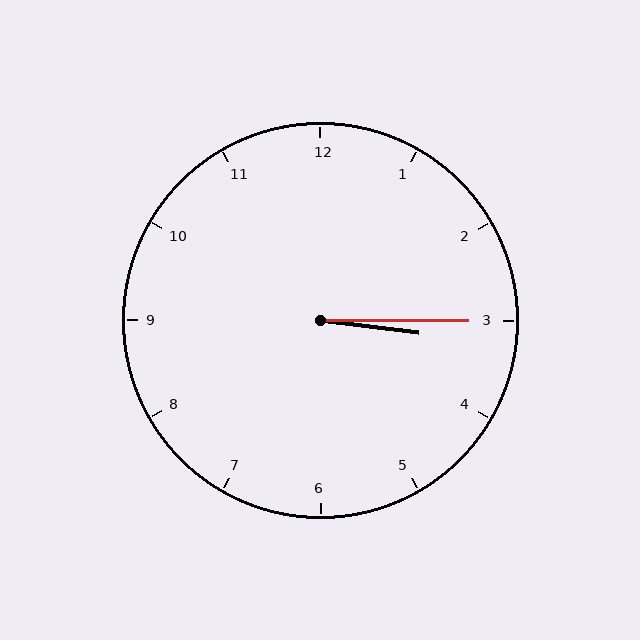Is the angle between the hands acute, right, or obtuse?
It is acute.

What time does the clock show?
3:15.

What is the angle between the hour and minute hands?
Approximately 8 degrees.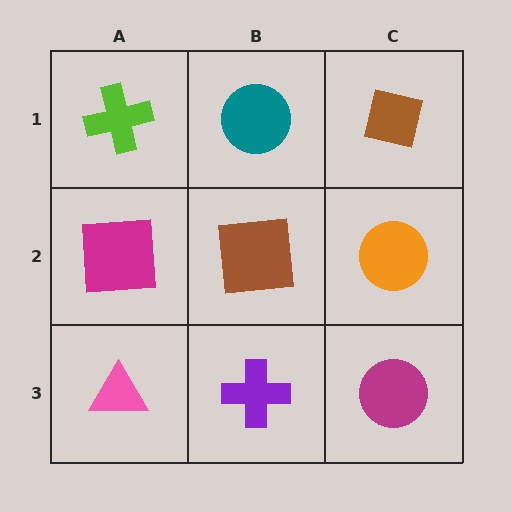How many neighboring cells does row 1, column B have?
3.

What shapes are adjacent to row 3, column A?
A magenta square (row 2, column A), a purple cross (row 3, column B).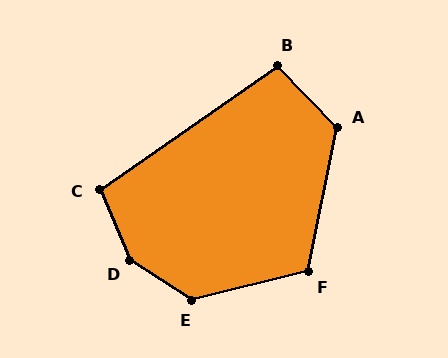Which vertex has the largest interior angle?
D, at approximately 145 degrees.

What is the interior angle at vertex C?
Approximately 102 degrees (obtuse).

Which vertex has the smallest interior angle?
B, at approximately 100 degrees.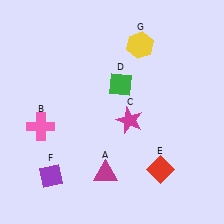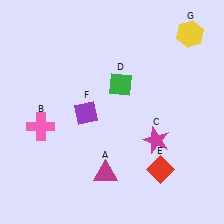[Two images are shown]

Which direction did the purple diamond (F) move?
The purple diamond (F) moved up.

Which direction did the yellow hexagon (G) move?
The yellow hexagon (G) moved right.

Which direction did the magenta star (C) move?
The magenta star (C) moved right.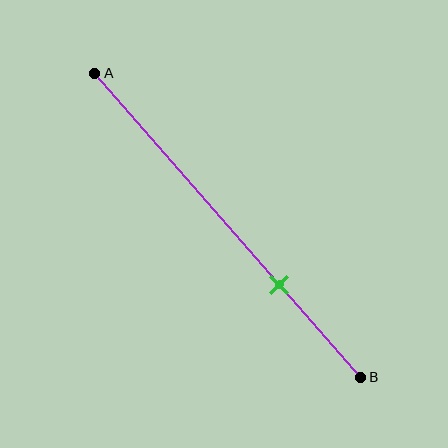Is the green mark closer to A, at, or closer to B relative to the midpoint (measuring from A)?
The green mark is closer to point B than the midpoint of segment AB.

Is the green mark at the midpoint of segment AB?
No, the mark is at about 70% from A, not at the 50% midpoint.